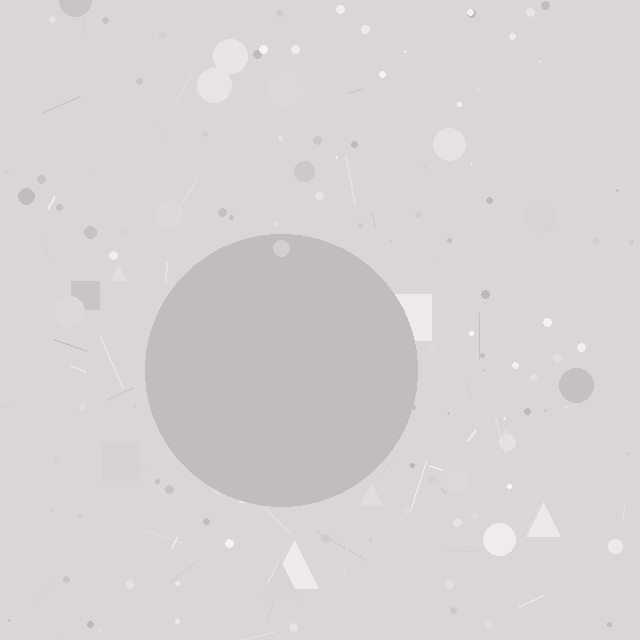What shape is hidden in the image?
A circle is hidden in the image.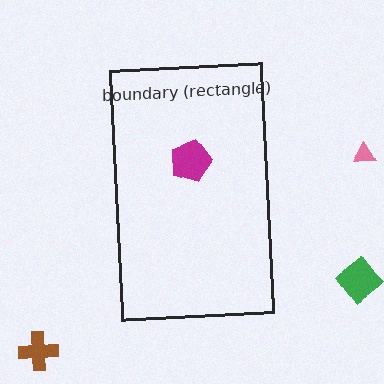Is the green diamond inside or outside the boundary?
Outside.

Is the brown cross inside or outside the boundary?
Outside.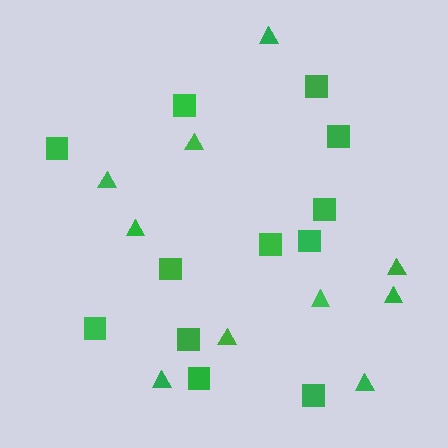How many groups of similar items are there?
There are 2 groups: one group of squares (12) and one group of triangles (10).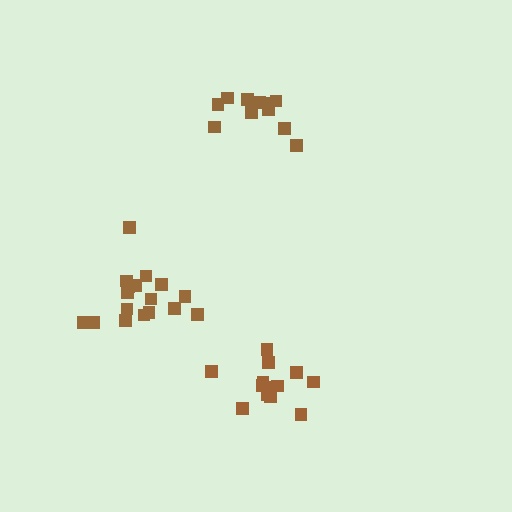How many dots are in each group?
Group 1: 17 dots, Group 2: 11 dots, Group 3: 13 dots (41 total).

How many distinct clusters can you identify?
There are 3 distinct clusters.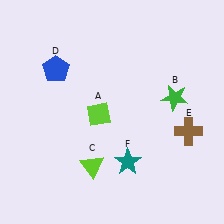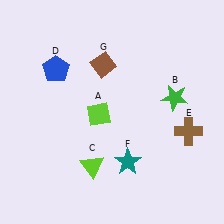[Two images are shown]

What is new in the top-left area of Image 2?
A brown diamond (G) was added in the top-left area of Image 2.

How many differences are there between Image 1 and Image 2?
There is 1 difference between the two images.